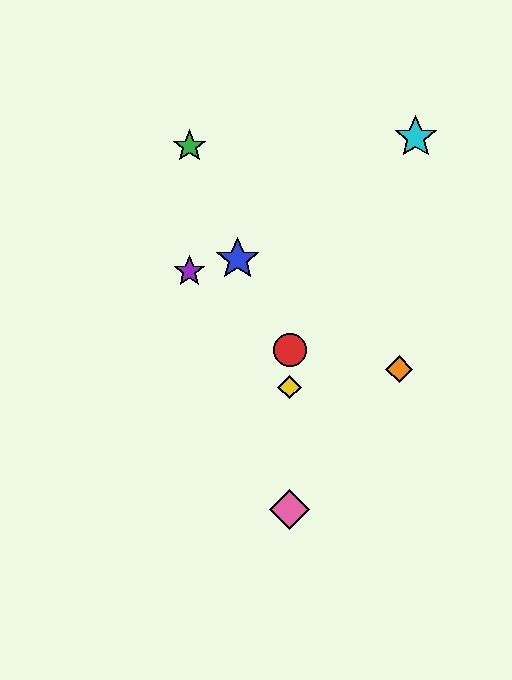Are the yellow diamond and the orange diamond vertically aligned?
No, the yellow diamond is at x≈290 and the orange diamond is at x≈399.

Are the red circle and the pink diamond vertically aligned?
Yes, both are at x≈290.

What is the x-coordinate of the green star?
The green star is at x≈190.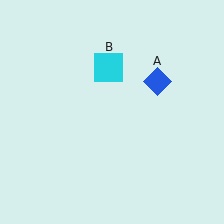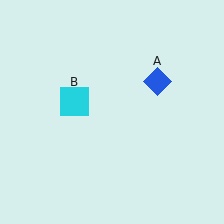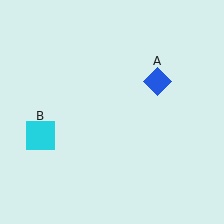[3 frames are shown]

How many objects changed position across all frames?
1 object changed position: cyan square (object B).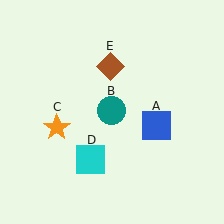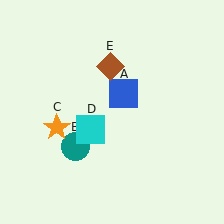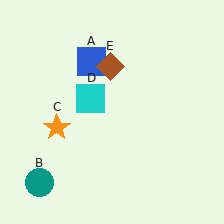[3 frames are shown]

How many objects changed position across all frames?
3 objects changed position: blue square (object A), teal circle (object B), cyan square (object D).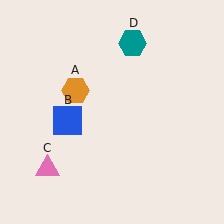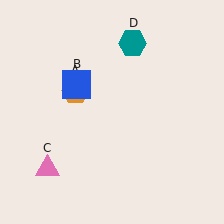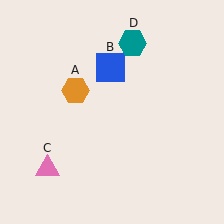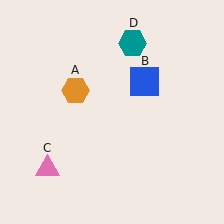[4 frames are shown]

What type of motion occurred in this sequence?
The blue square (object B) rotated clockwise around the center of the scene.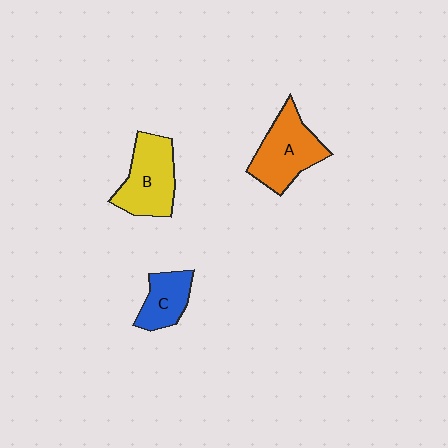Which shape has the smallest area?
Shape C (blue).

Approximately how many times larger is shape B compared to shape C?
Approximately 1.6 times.